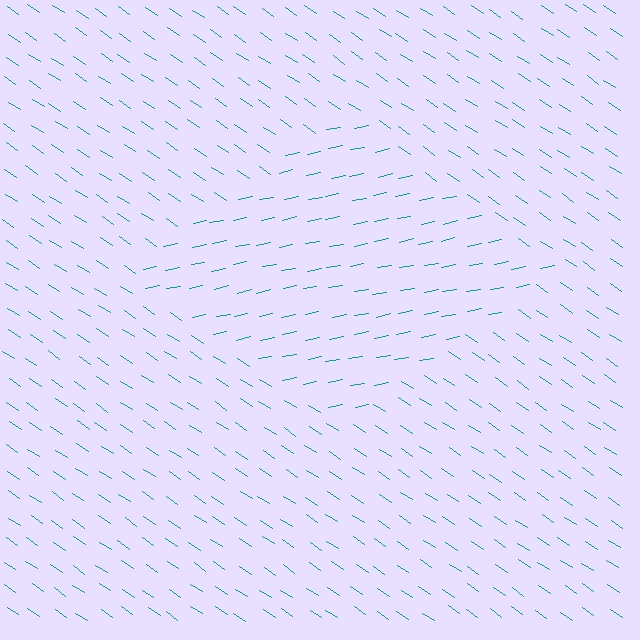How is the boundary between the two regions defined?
The boundary is defined purely by a change in line orientation (approximately 45 degrees difference). All lines are the same color and thickness.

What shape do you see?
I see a diamond.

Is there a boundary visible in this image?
Yes, there is a texture boundary formed by a change in line orientation.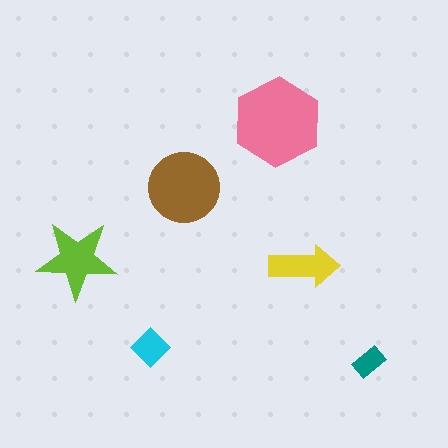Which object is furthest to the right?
The teal rectangle is rightmost.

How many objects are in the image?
There are 6 objects in the image.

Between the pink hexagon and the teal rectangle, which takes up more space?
The pink hexagon.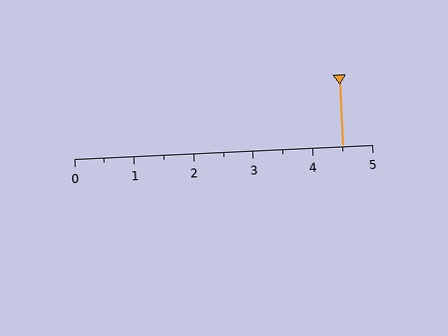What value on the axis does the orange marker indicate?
The marker indicates approximately 4.5.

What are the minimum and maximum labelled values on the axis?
The axis runs from 0 to 5.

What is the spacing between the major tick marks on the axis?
The major ticks are spaced 1 apart.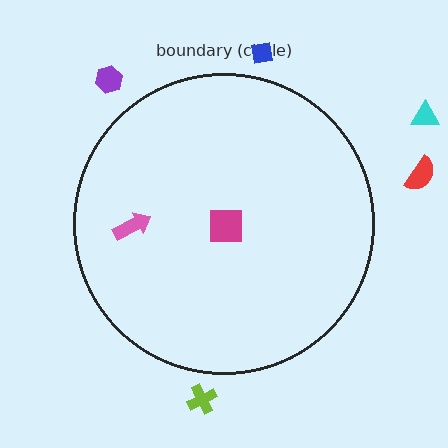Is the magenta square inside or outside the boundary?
Inside.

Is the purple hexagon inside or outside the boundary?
Outside.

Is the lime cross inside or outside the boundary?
Outside.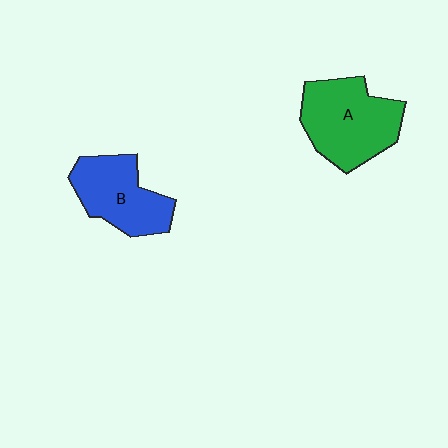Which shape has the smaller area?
Shape B (blue).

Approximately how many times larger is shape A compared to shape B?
Approximately 1.2 times.